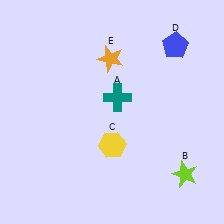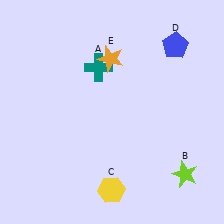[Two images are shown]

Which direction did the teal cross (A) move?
The teal cross (A) moved up.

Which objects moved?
The objects that moved are: the teal cross (A), the yellow hexagon (C).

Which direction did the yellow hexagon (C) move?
The yellow hexagon (C) moved down.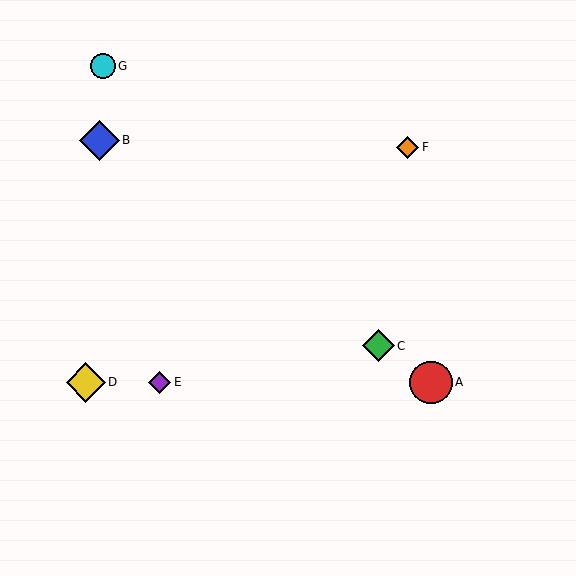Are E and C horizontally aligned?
No, E is at y≈382 and C is at y≈346.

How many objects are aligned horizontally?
3 objects (A, D, E) are aligned horizontally.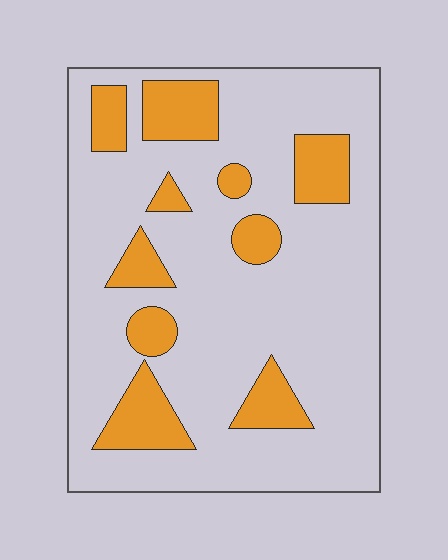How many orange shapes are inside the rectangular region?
10.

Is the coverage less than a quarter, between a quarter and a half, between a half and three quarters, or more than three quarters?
Less than a quarter.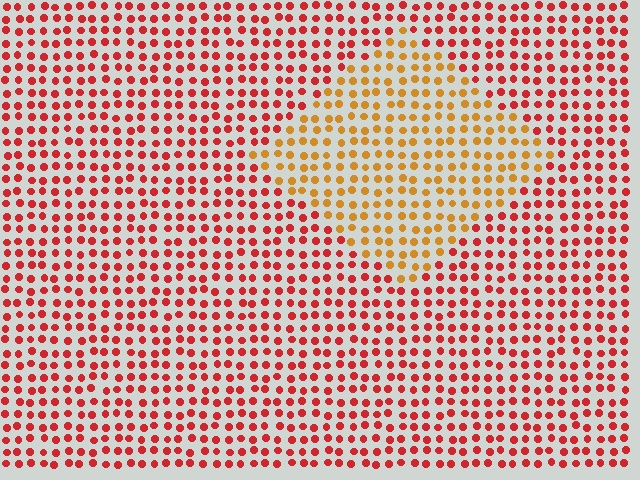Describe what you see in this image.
The image is filled with small red elements in a uniform arrangement. A diamond-shaped region is visible where the elements are tinted to a slightly different hue, forming a subtle color boundary.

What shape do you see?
I see a diamond.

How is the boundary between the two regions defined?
The boundary is defined purely by a slight shift in hue (about 39 degrees). Spacing, size, and orientation are identical on both sides.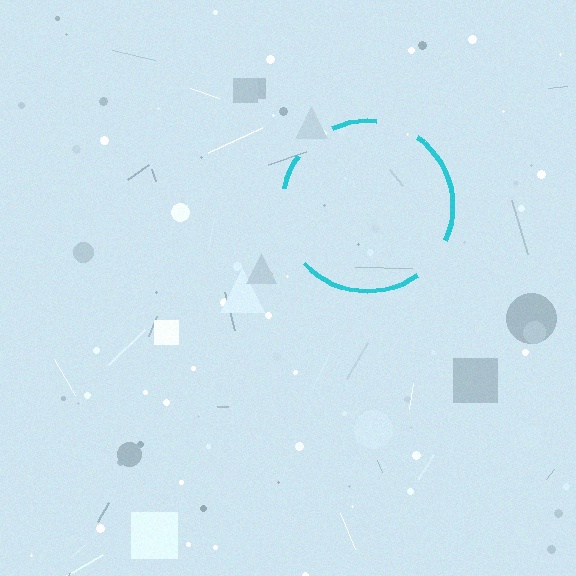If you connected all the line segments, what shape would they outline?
They would outline a circle.